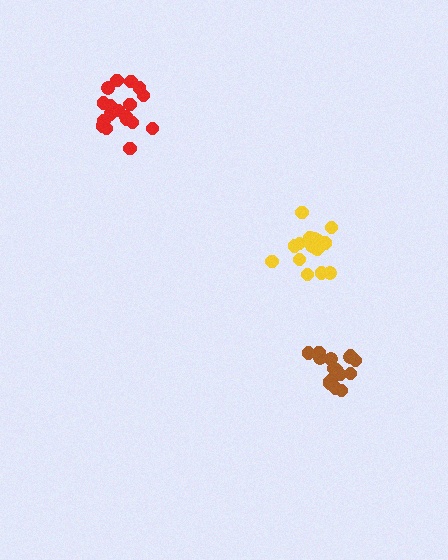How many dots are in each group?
Group 1: 19 dots, Group 2: 16 dots, Group 3: 17 dots (52 total).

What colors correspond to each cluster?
The clusters are colored: red, brown, yellow.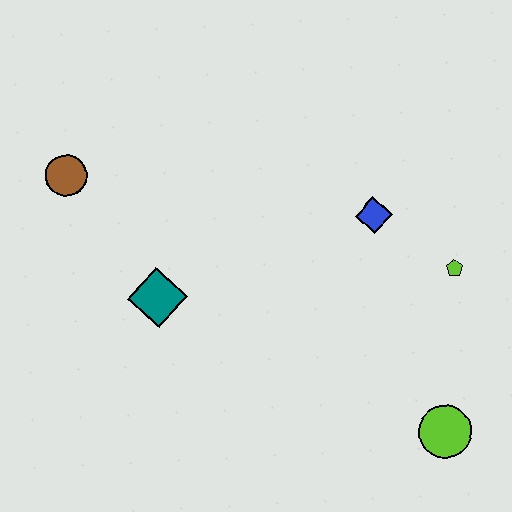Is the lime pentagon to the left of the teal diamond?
No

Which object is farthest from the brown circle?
The lime circle is farthest from the brown circle.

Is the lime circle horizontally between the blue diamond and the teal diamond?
No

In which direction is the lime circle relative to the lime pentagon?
The lime circle is below the lime pentagon.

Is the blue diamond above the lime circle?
Yes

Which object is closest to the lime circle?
The lime pentagon is closest to the lime circle.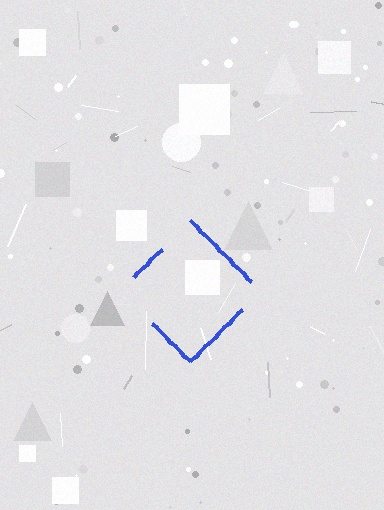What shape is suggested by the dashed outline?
The dashed outline suggests a diamond.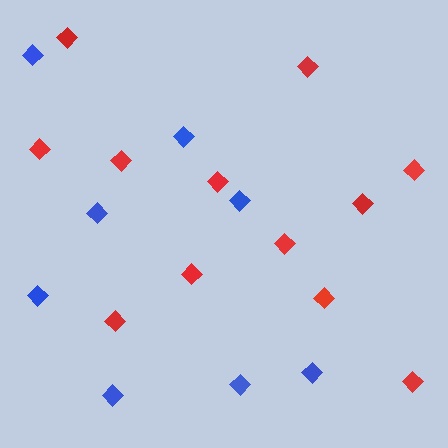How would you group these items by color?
There are 2 groups: one group of blue diamonds (8) and one group of red diamonds (12).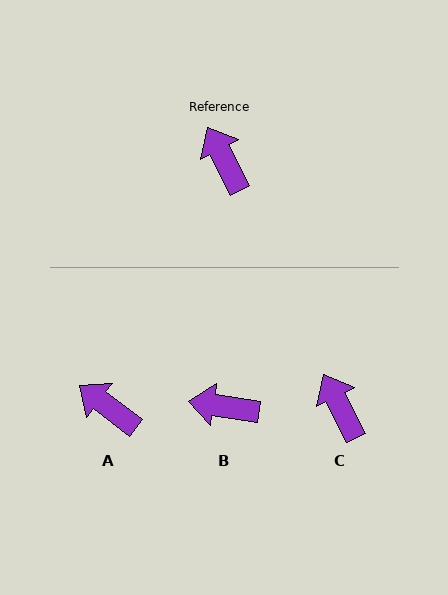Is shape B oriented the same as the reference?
No, it is off by about 54 degrees.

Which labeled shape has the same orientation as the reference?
C.